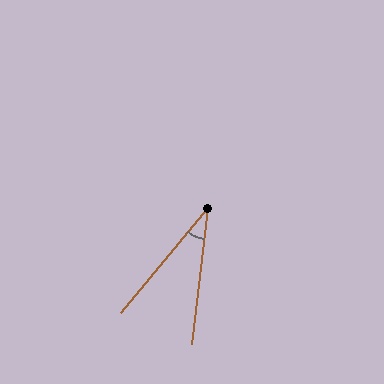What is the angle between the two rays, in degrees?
Approximately 33 degrees.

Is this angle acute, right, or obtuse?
It is acute.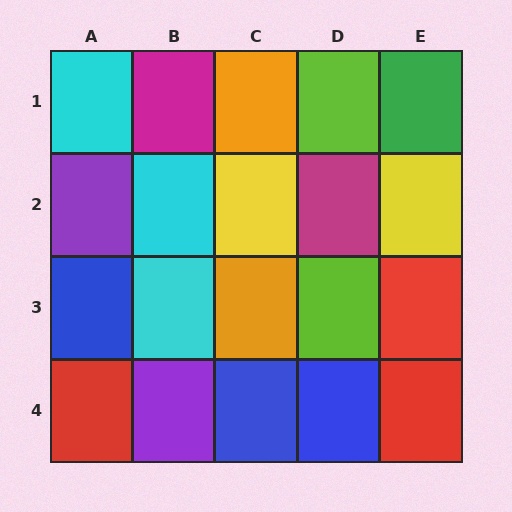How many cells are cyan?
3 cells are cyan.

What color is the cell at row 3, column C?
Orange.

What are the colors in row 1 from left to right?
Cyan, magenta, orange, lime, green.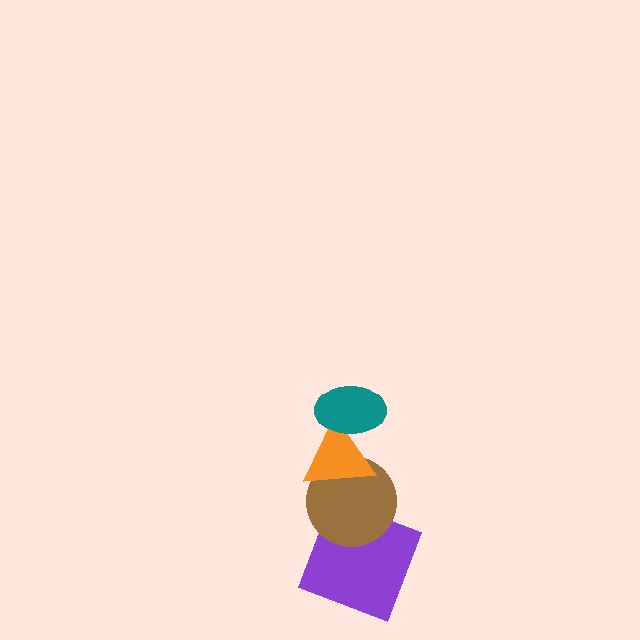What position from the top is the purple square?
The purple square is 4th from the top.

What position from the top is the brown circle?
The brown circle is 3rd from the top.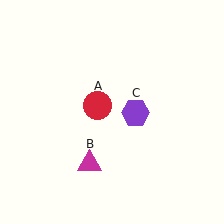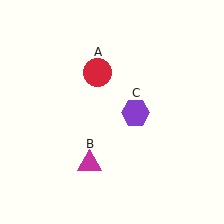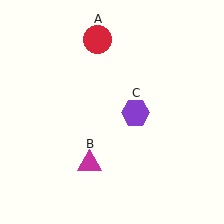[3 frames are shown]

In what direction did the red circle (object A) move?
The red circle (object A) moved up.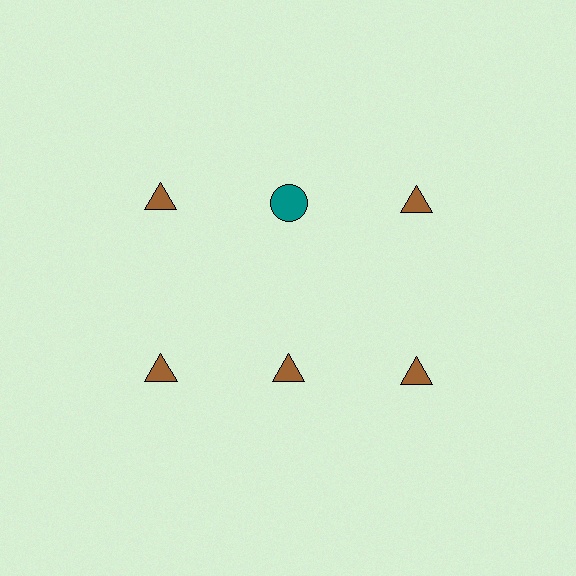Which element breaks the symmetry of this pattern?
The teal circle in the top row, second from left column breaks the symmetry. All other shapes are brown triangles.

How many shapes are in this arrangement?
There are 6 shapes arranged in a grid pattern.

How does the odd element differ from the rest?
It differs in both color (teal instead of brown) and shape (circle instead of triangle).